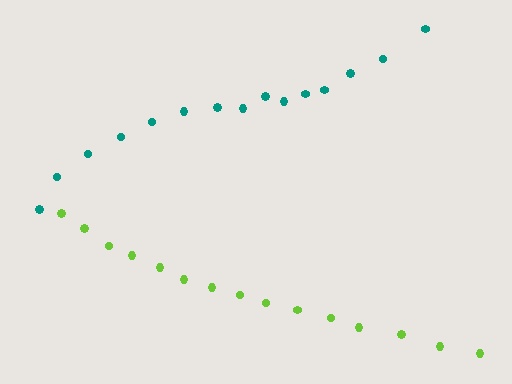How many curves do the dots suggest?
There are 2 distinct paths.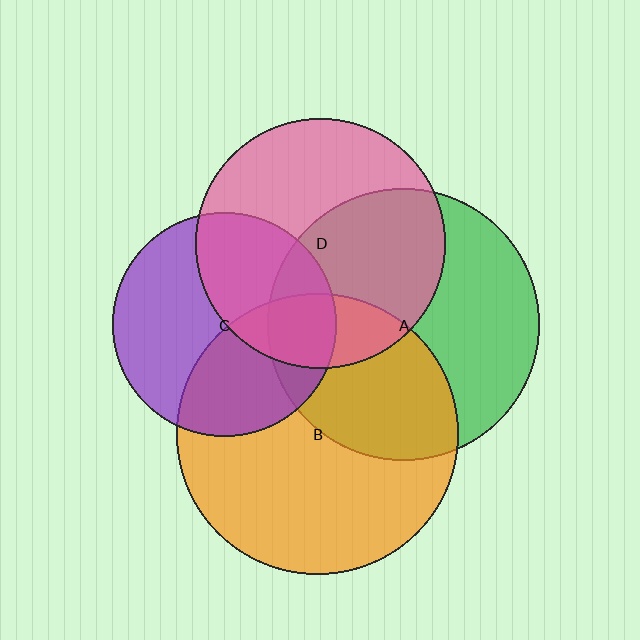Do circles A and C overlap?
Yes.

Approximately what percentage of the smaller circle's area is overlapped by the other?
Approximately 20%.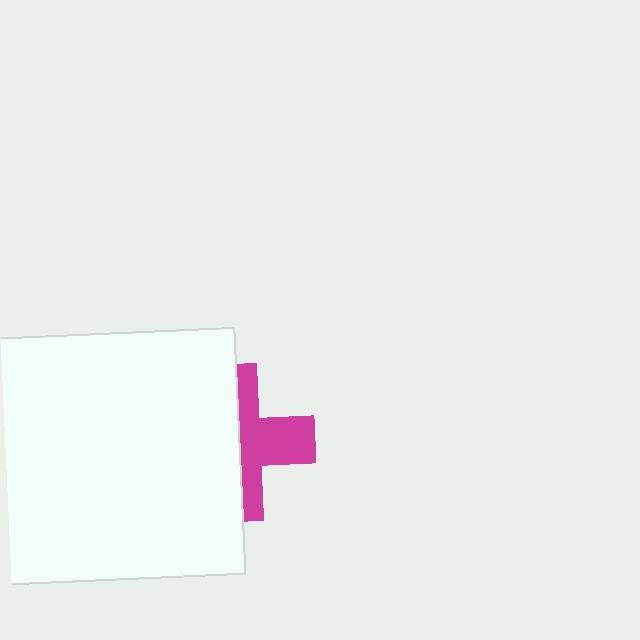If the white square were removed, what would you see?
You would see the complete magenta cross.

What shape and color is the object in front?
The object in front is a white square.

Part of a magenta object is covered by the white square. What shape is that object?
It is a cross.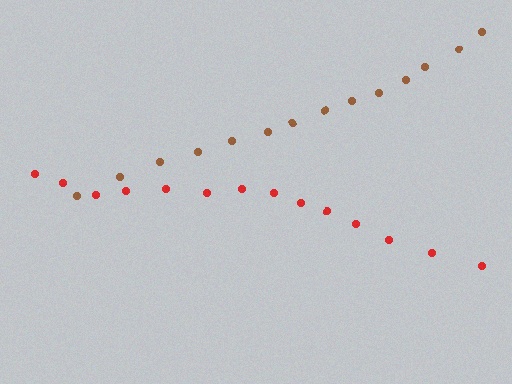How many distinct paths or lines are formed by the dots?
There are 2 distinct paths.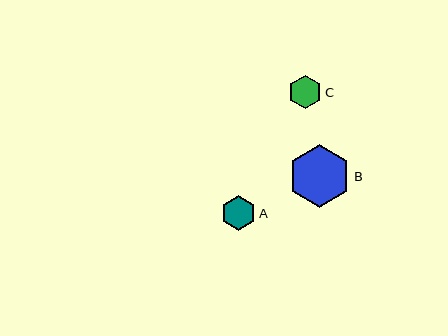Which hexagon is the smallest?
Hexagon C is the smallest with a size of approximately 33 pixels.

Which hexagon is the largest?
Hexagon B is the largest with a size of approximately 63 pixels.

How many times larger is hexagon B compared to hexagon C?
Hexagon B is approximately 1.9 times the size of hexagon C.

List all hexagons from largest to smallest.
From largest to smallest: B, A, C.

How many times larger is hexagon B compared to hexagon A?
Hexagon B is approximately 1.8 times the size of hexagon A.